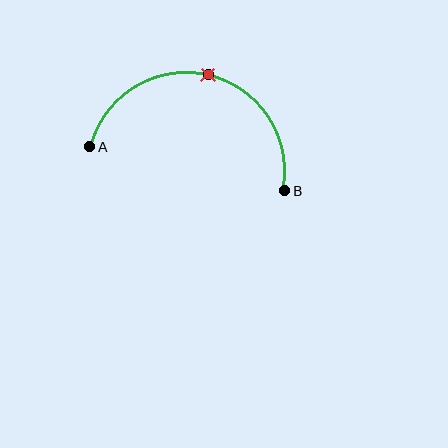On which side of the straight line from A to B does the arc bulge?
The arc bulges above the straight line connecting A and B.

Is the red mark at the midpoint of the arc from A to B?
Yes. The red mark lies on the arc at equal arc-length from both A and B — it is the arc midpoint.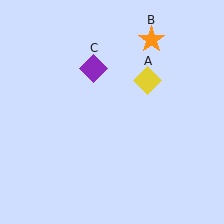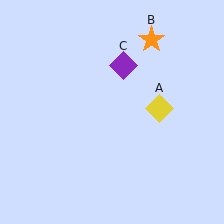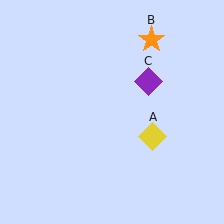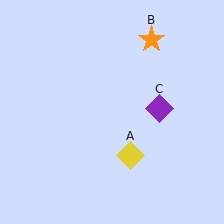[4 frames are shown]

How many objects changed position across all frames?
2 objects changed position: yellow diamond (object A), purple diamond (object C).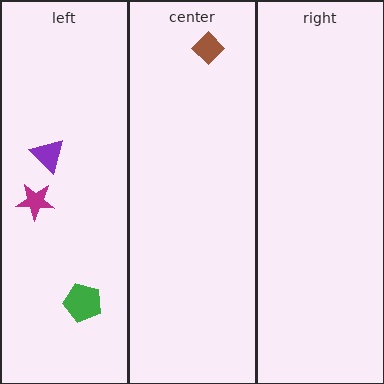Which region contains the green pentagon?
The left region.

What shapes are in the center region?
The brown diamond.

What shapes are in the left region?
The purple triangle, the magenta star, the green pentagon.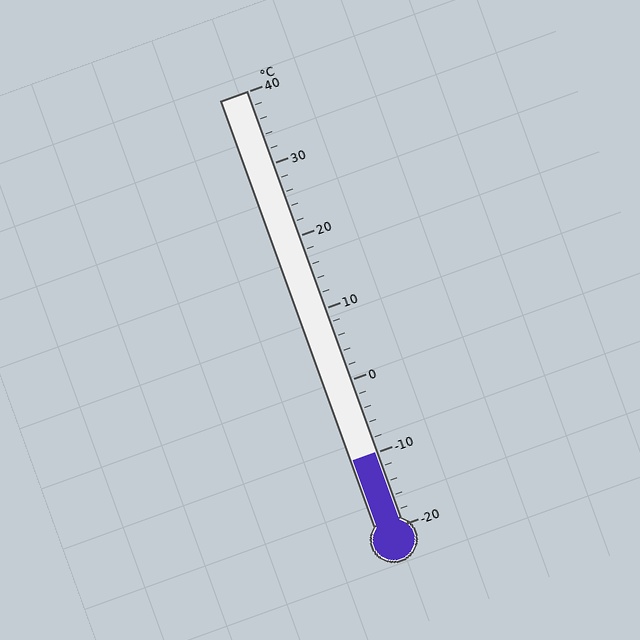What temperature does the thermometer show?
The thermometer shows approximately -10°C.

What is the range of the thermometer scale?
The thermometer scale ranges from -20°C to 40°C.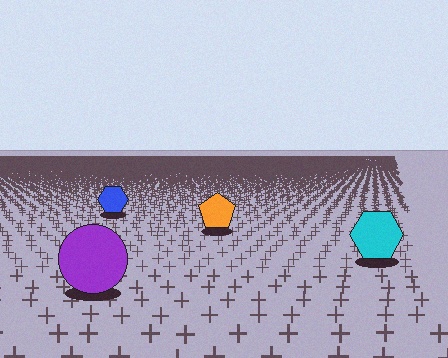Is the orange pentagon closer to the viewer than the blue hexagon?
Yes. The orange pentagon is closer — you can tell from the texture gradient: the ground texture is coarser near it.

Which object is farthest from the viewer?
The blue hexagon is farthest from the viewer. It appears smaller and the ground texture around it is denser.